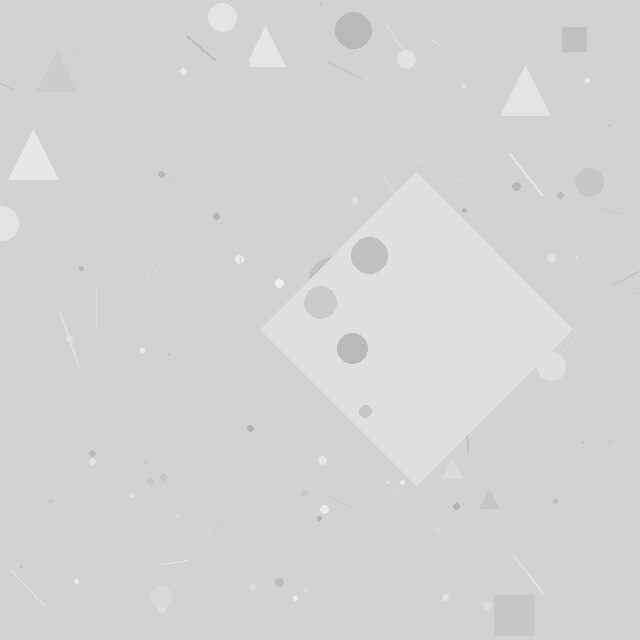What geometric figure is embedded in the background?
A diamond is embedded in the background.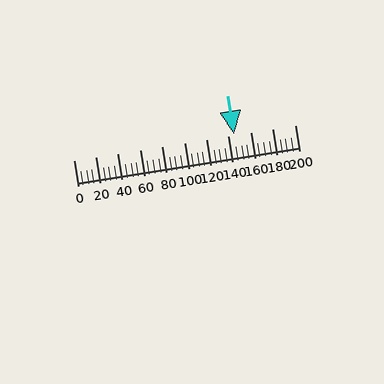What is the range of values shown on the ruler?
The ruler shows values from 0 to 200.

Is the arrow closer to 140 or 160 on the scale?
The arrow is closer to 140.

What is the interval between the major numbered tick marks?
The major tick marks are spaced 20 units apart.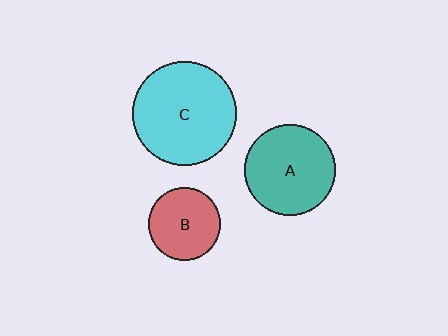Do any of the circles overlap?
No, none of the circles overlap.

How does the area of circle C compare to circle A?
Approximately 1.3 times.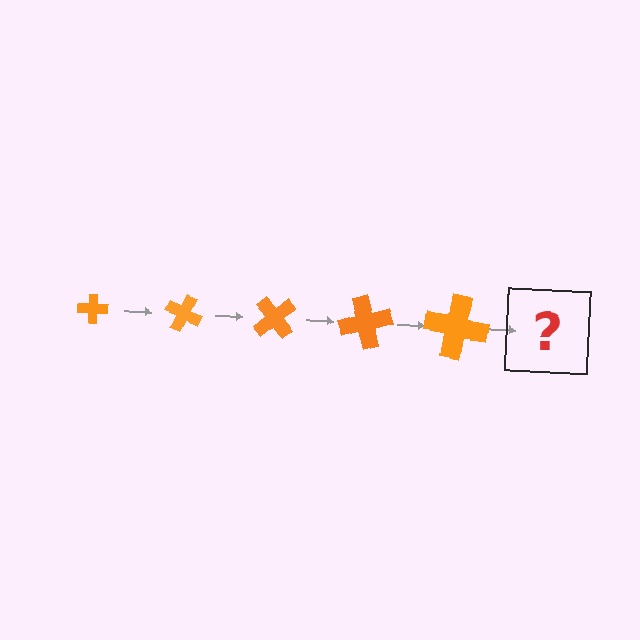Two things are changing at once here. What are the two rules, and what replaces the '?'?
The two rules are that the cross grows larger each step and it rotates 25 degrees each step. The '?' should be a cross, larger than the previous one and rotated 125 degrees from the start.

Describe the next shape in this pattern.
It should be a cross, larger than the previous one and rotated 125 degrees from the start.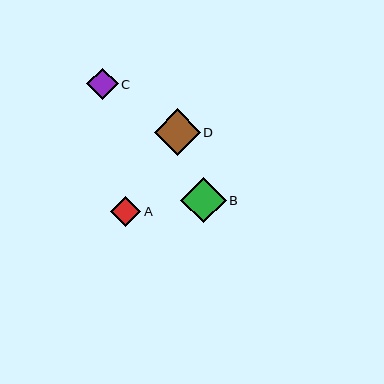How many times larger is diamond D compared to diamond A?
Diamond D is approximately 1.5 times the size of diamond A.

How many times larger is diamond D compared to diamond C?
Diamond D is approximately 1.5 times the size of diamond C.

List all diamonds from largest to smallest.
From largest to smallest: D, B, C, A.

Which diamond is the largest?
Diamond D is the largest with a size of approximately 46 pixels.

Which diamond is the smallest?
Diamond A is the smallest with a size of approximately 30 pixels.